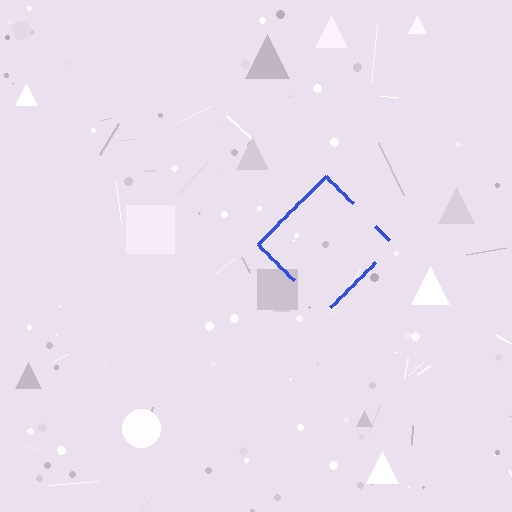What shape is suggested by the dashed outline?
The dashed outline suggests a diamond.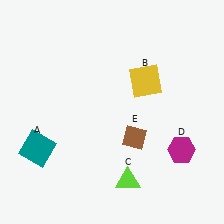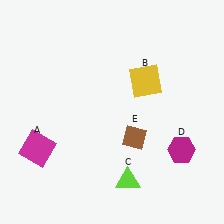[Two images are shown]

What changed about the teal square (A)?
In Image 1, A is teal. In Image 2, it changed to magenta.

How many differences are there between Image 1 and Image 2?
There is 1 difference between the two images.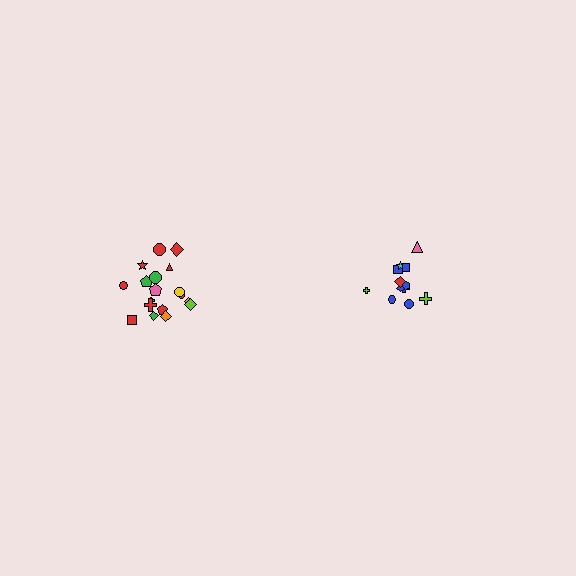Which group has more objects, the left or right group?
The left group.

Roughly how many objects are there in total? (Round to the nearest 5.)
Roughly 30 objects in total.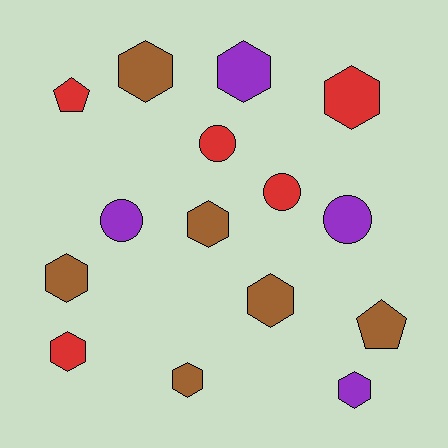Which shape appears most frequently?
Hexagon, with 9 objects.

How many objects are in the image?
There are 15 objects.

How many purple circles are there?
There are 2 purple circles.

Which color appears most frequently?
Brown, with 6 objects.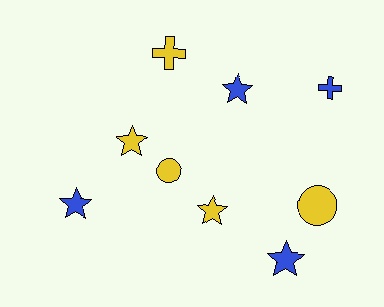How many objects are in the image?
There are 9 objects.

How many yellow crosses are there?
There is 1 yellow cross.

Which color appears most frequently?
Yellow, with 5 objects.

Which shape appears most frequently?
Star, with 5 objects.